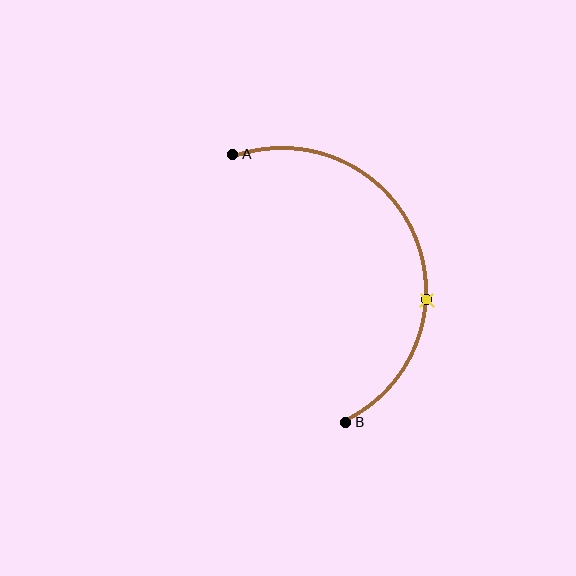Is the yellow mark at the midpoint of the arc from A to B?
No. The yellow mark lies on the arc but is closer to endpoint B. The arc midpoint would be at the point on the curve equidistant along the arc from both A and B.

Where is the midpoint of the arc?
The arc midpoint is the point on the curve farthest from the straight line joining A and B. It sits to the right of that line.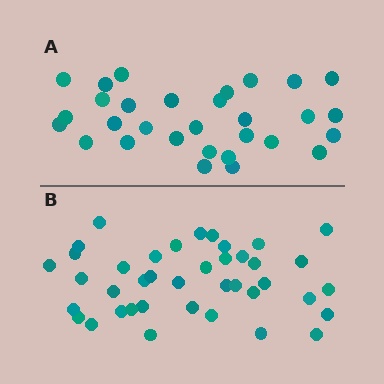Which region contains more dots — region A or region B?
Region B (the bottom region) has more dots.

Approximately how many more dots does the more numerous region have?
Region B has roughly 10 or so more dots than region A.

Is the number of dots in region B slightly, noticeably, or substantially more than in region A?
Region B has noticeably more, but not dramatically so. The ratio is roughly 1.3 to 1.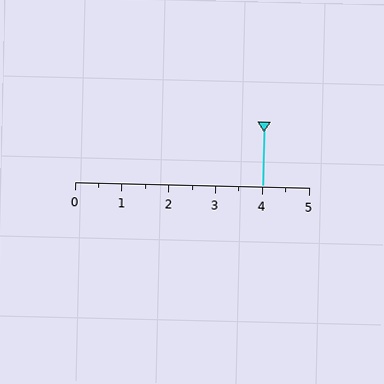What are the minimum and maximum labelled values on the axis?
The axis runs from 0 to 5.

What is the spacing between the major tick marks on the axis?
The major ticks are spaced 1 apart.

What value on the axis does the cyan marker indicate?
The marker indicates approximately 4.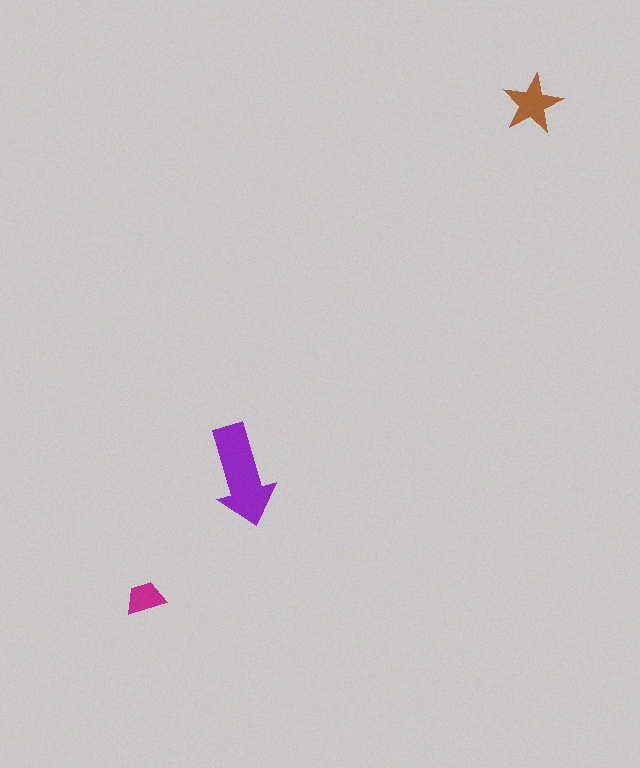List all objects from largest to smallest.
The purple arrow, the brown star, the magenta trapezoid.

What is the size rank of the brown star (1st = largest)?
2nd.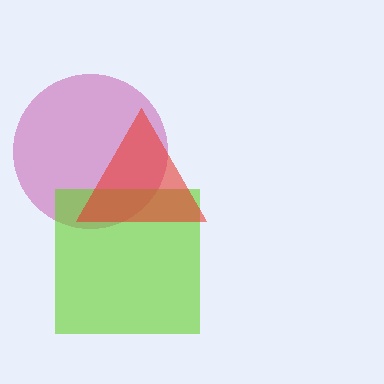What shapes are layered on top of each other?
The layered shapes are: a magenta circle, a lime square, a red triangle.